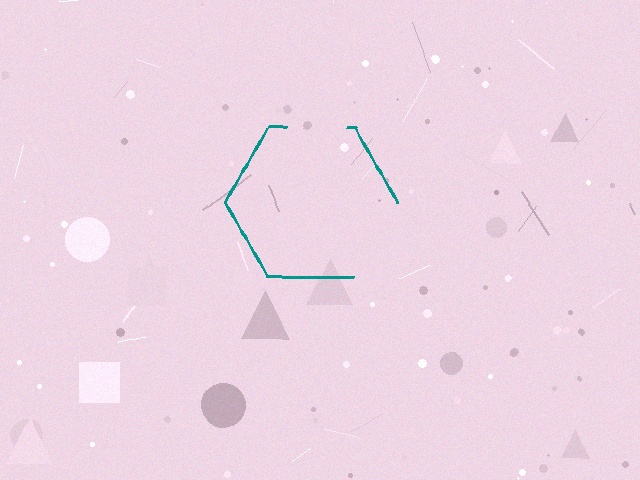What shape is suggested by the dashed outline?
The dashed outline suggests a hexagon.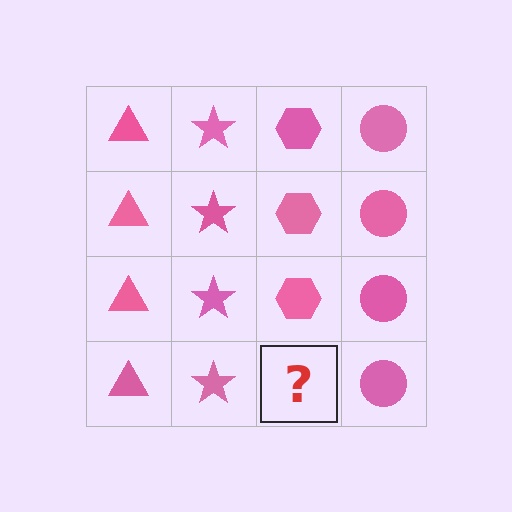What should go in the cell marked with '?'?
The missing cell should contain a pink hexagon.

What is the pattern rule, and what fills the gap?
The rule is that each column has a consistent shape. The gap should be filled with a pink hexagon.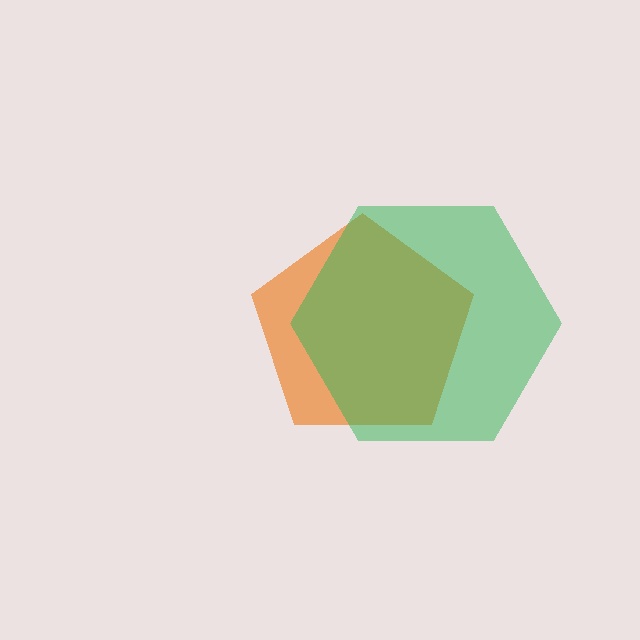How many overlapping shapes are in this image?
There are 2 overlapping shapes in the image.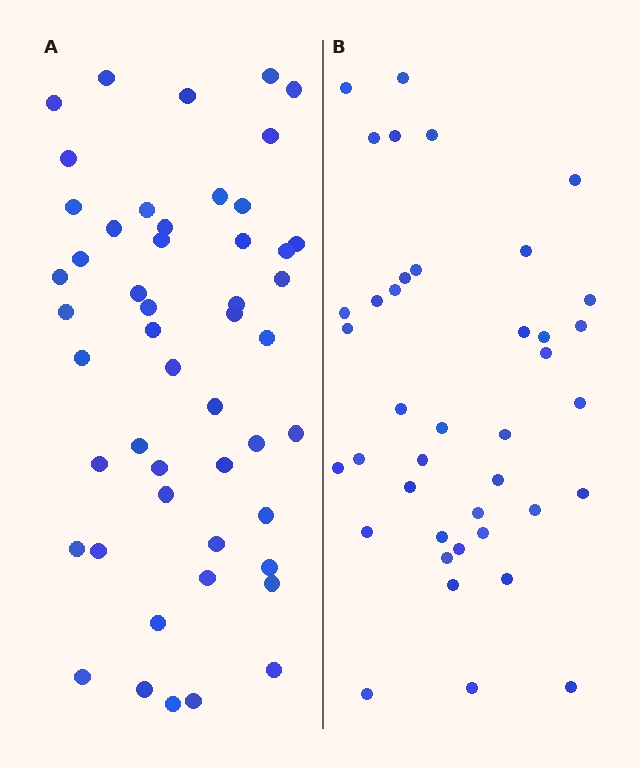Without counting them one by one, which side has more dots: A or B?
Region A (the left region) has more dots.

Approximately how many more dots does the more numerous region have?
Region A has roughly 10 or so more dots than region B.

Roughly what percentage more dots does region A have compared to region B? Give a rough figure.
About 25% more.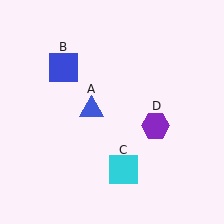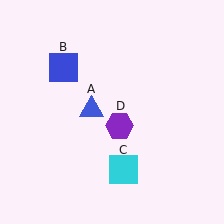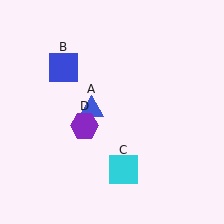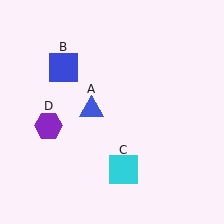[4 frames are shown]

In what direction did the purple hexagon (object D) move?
The purple hexagon (object D) moved left.